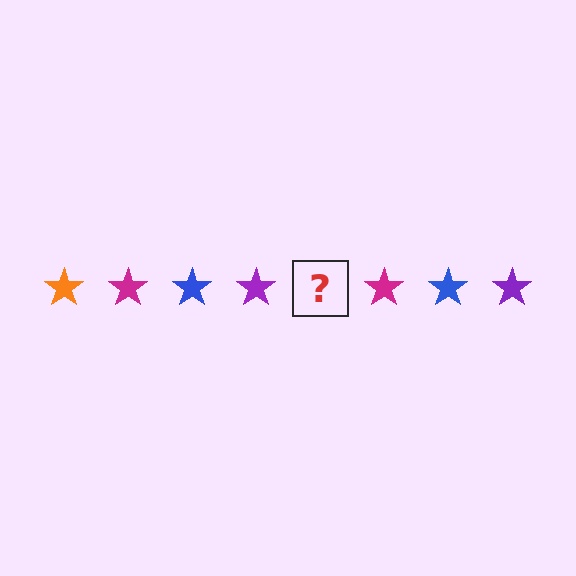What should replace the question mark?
The question mark should be replaced with an orange star.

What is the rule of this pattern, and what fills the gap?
The rule is that the pattern cycles through orange, magenta, blue, purple stars. The gap should be filled with an orange star.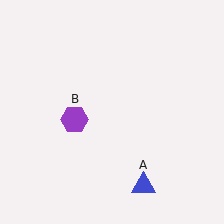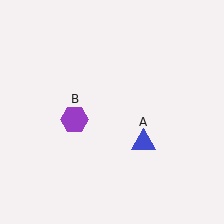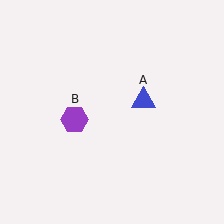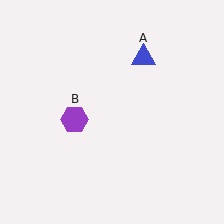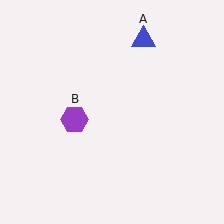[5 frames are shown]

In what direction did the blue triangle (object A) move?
The blue triangle (object A) moved up.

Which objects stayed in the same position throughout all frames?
Purple hexagon (object B) remained stationary.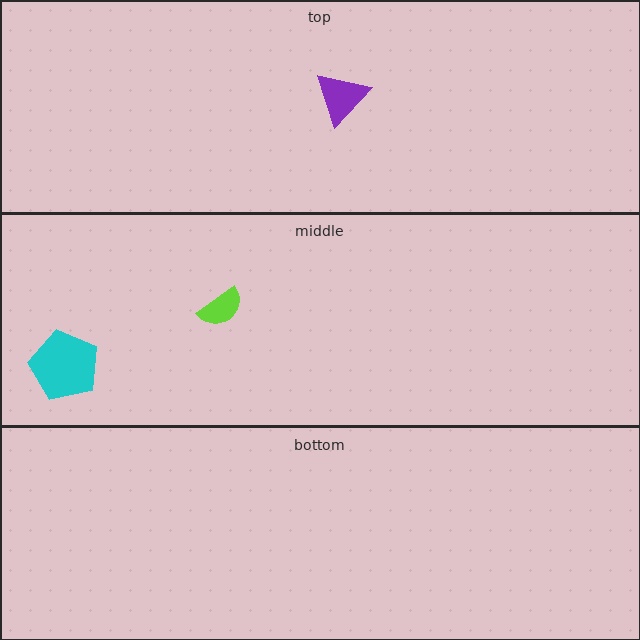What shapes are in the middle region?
The cyan pentagon, the lime semicircle.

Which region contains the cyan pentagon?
The middle region.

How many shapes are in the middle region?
2.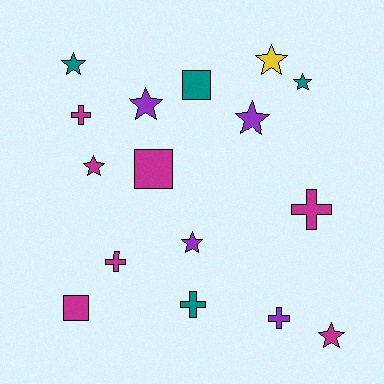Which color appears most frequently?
Magenta, with 7 objects.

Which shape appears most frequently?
Star, with 8 objects.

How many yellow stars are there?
There is 1 yellow star.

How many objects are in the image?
There are 16 objects.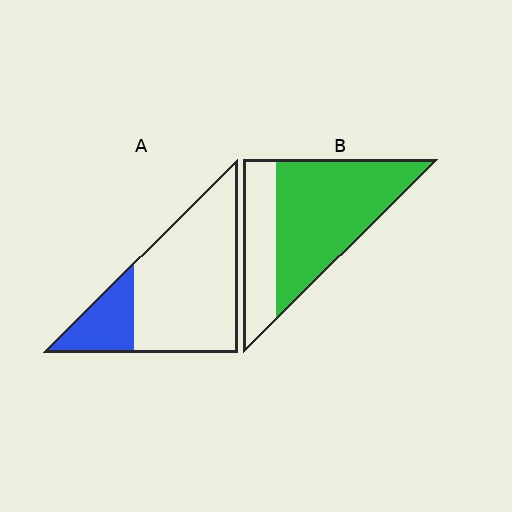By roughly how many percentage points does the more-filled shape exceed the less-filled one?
By roughly 45 percentage points (B over A).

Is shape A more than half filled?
No.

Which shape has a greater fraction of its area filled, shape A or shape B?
Shape B.